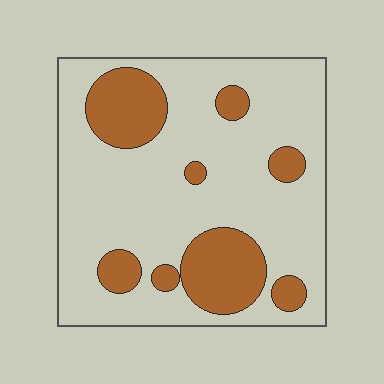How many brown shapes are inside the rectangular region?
8.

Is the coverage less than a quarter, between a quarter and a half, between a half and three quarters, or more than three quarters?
Less than a quarter.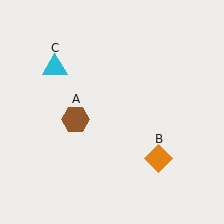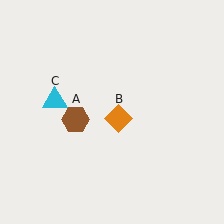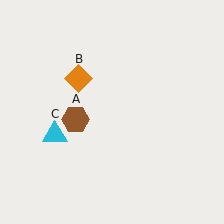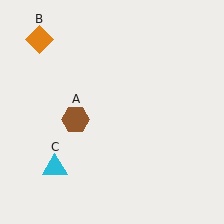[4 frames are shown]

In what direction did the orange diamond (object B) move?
The orange diamond (object B) moved up and to the left.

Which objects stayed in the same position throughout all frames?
Brown hexagon (object A) remained stationary.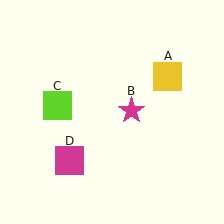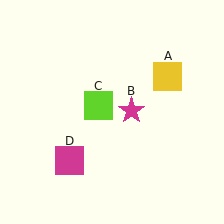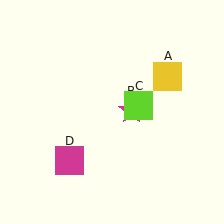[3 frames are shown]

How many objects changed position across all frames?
1 object changed position: lime square (object C).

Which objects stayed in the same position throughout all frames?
Yellow square (object A) and magenta star (object B) and magenta square (object D) remained stationary.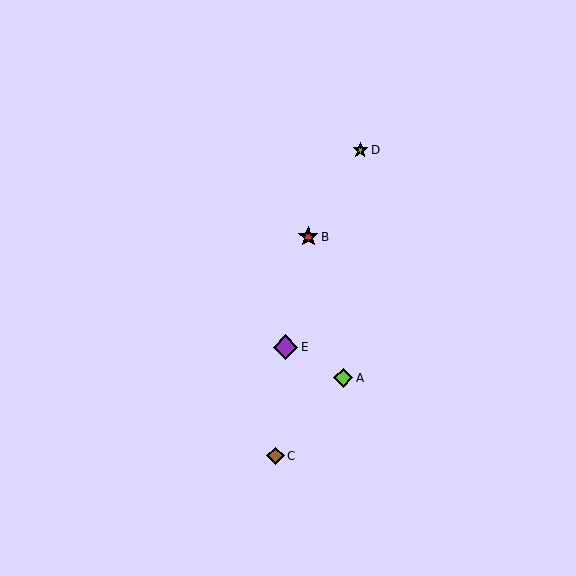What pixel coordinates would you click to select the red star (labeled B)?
Click at (308, 237) to select the red star B.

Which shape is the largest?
The purple diamond (labeled E) is the largest.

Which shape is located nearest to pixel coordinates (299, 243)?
The red star (labeled B) at (308, 237) is nearest to that location.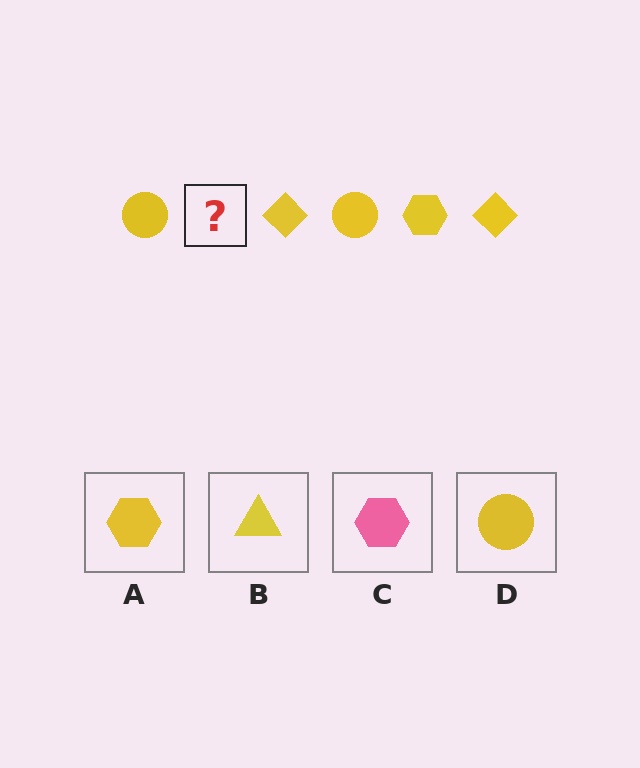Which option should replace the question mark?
Option A.